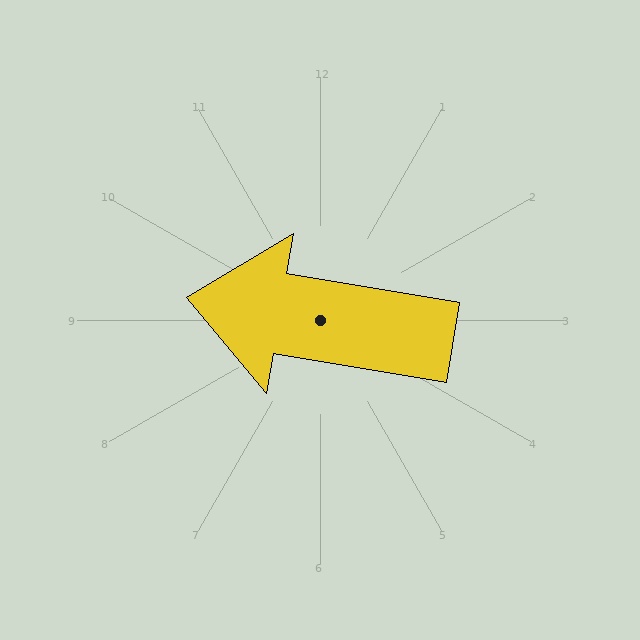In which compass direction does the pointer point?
West.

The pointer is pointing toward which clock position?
Roughly 9 o'clock.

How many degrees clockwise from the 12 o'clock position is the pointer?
Approximately 279 degrees.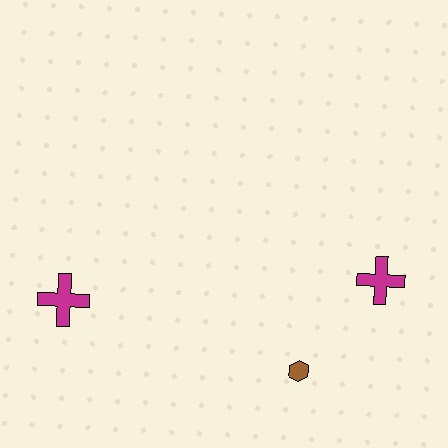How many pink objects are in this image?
There are no pink objects.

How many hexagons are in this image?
There is 1 hexagon.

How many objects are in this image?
There are 3 objects.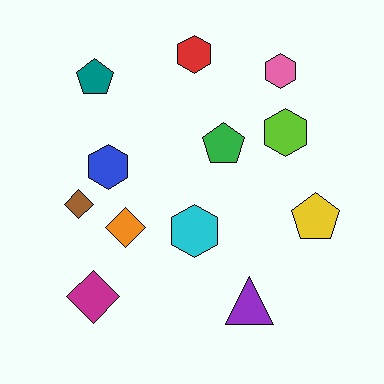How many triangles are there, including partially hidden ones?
There is 1 triangle.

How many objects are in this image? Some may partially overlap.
There are 12 objects.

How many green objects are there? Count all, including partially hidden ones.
There is 1 green object.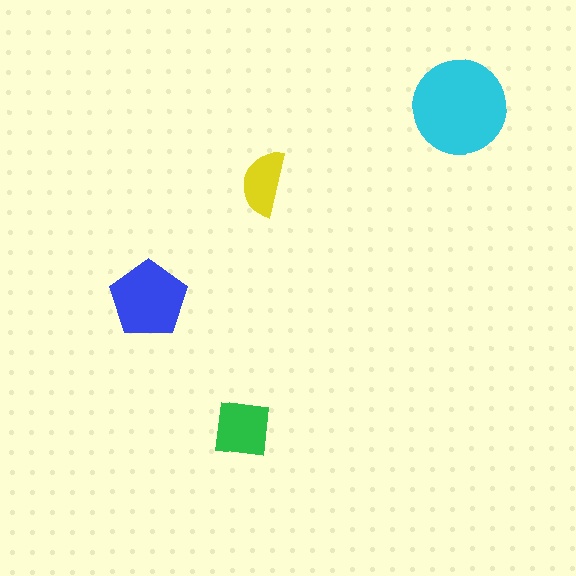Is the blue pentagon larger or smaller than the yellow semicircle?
Larger.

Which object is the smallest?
The yellow semicircle.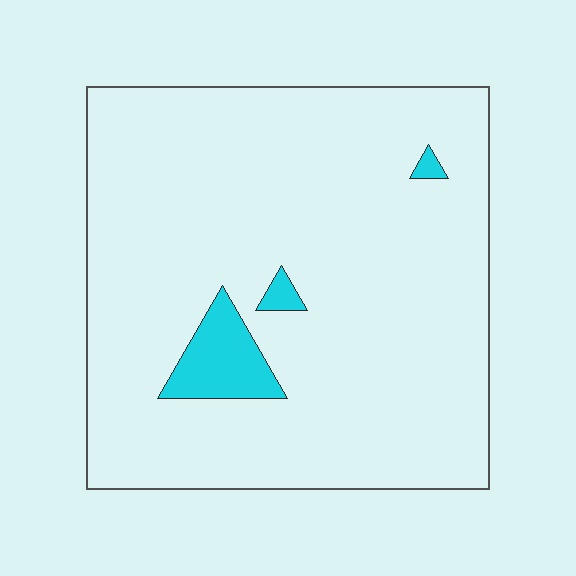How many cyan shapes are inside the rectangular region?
3.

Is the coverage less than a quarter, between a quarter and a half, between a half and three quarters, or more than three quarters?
Less than a quarter.